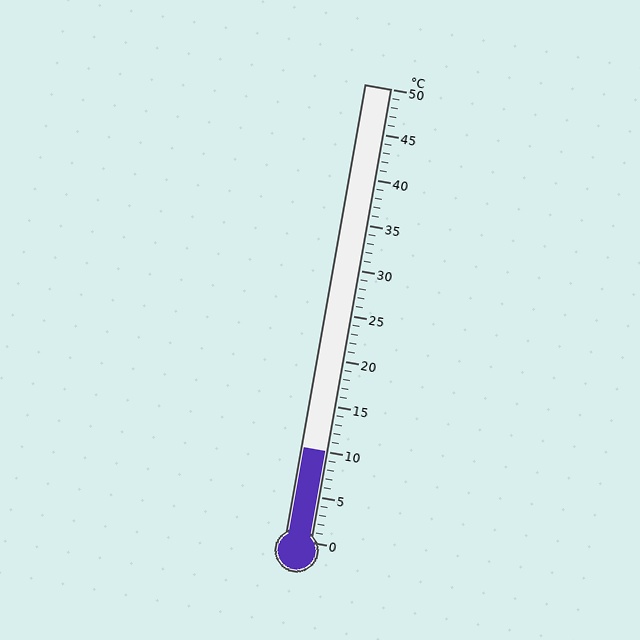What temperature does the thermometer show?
The thermometer shows approximately 10°C.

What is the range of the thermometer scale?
The thermometer scale ranges from 0°C to 50°C.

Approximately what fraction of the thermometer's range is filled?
The thermometer is filled to approximately 20% of its range.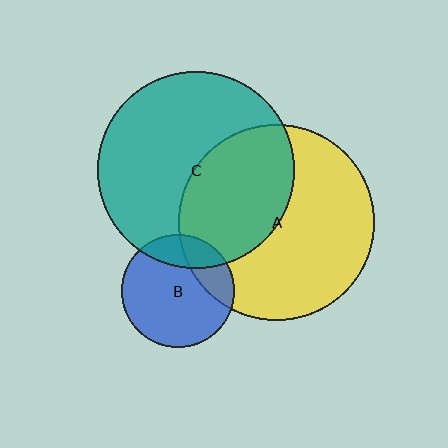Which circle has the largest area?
Circle C (teal).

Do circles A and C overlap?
Yes.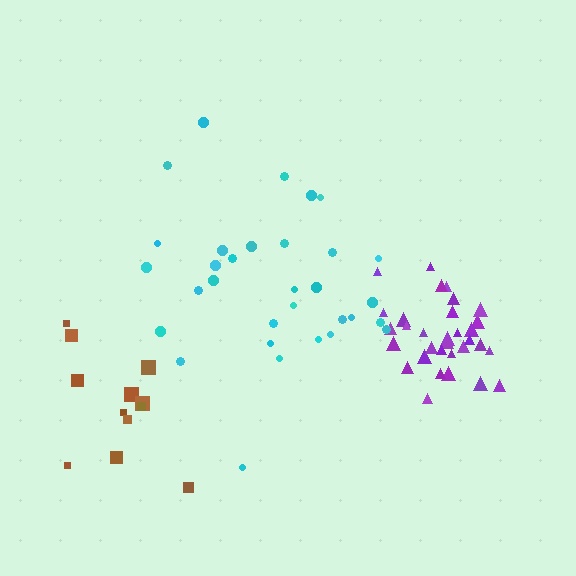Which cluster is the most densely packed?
Purple.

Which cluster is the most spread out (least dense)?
Brown.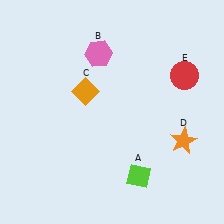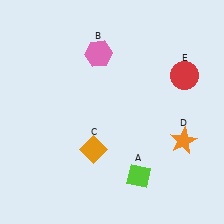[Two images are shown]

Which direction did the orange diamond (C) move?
The orange diamond (C) moved down.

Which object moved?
The orange diamond (C) moved down.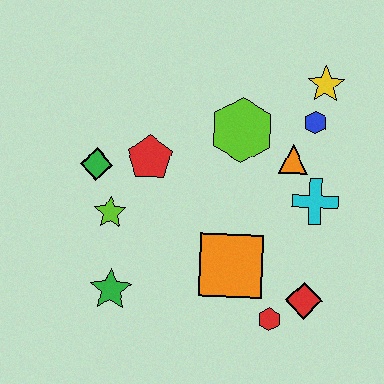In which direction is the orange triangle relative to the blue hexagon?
The orange triangle is below the blue hexagon.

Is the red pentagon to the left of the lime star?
No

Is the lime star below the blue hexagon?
Yes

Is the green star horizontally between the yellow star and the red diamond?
No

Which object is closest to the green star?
The lime star is closest to the green star.